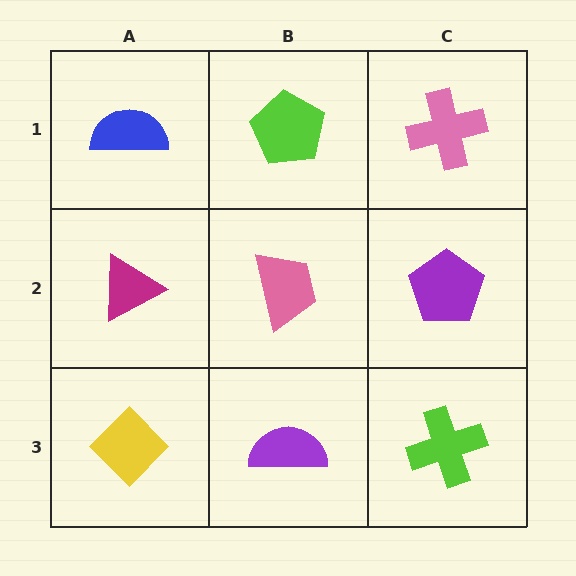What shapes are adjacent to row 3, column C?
A purple pentagon (row 2, column C), a purple semicircle (row 3, column B).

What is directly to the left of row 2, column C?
A pink trapezoid.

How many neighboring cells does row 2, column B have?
4.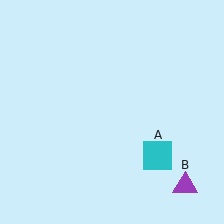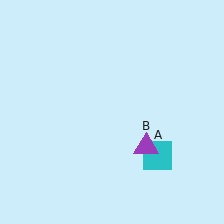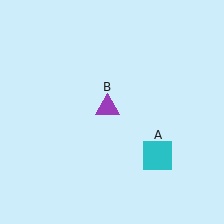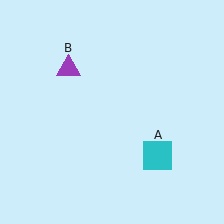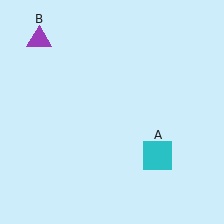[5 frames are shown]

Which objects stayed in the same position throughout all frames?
Cyan square (object A) remained stationary.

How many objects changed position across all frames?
1 object changed position: purple triangle (object B).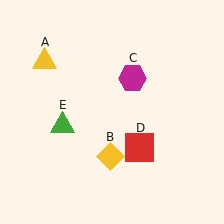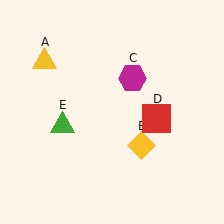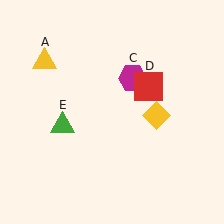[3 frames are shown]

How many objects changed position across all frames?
2 objects changed position: yellow diamond (object B), red square (object D).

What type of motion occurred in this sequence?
The yellow diamond (object B), red square (object D) rotated counterclockwise around the center of the scene.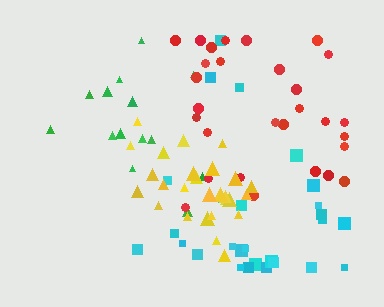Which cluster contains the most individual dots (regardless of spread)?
Cyan (30).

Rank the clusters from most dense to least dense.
yellow, green, red, cyan.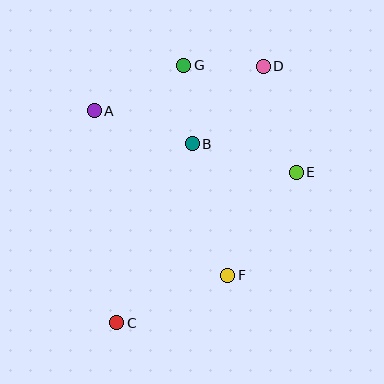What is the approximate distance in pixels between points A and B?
The distance between A and B is approximately 104 pixels.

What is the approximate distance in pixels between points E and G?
The distance between E and G is approximately 156 pixels.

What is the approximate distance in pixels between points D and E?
The distance between D and E is approximately 111 pixels.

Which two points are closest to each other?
Points B and G are closest to each other.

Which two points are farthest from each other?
Points C and D are farthest from each other.